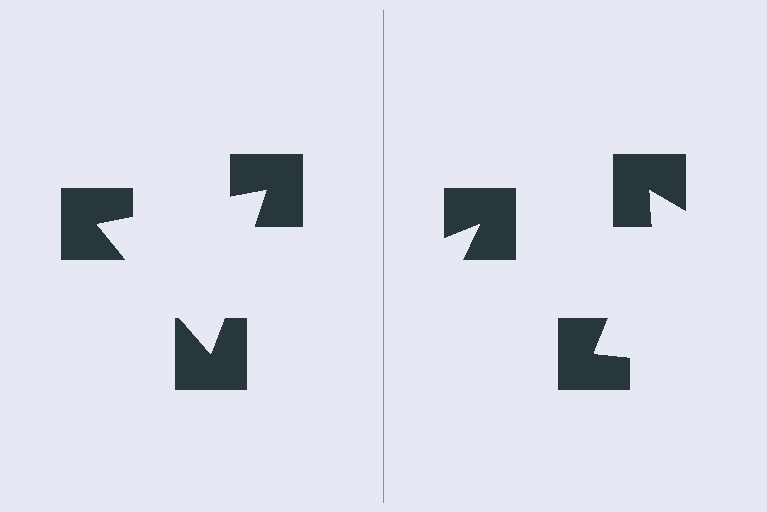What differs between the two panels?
The notched squares are positioned identically on both sides; only the wedge orientations differ. On the left they align to a triangle; on the right they are misaligned.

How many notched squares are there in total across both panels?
6 — 3 on each side.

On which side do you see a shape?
An illusory triangle appears on the left side. On the right side the wedge cuts are rotated, so no coherent shape forms.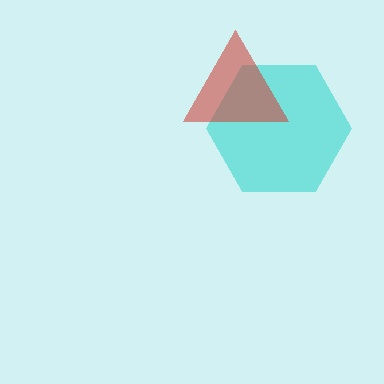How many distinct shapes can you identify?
There are 2 distinct shapes: a cyan hexagon, a red triangle.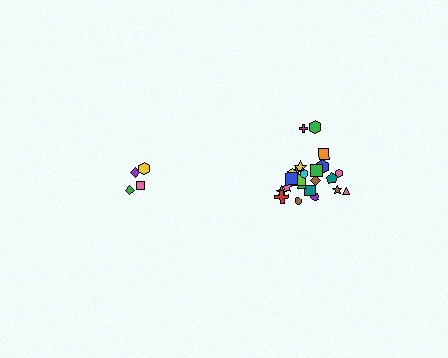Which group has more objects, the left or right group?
The right group.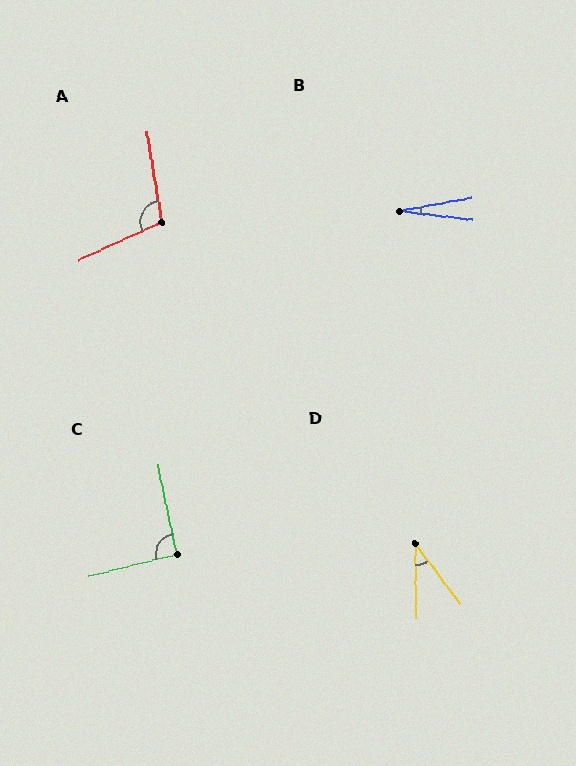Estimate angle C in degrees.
Approximately 92 degrees.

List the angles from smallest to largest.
B (17°), D (37°), C (92°), A (105°).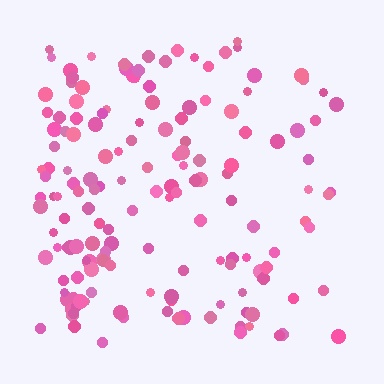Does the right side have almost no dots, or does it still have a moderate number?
Still a moderate number, just noticeably fewer than the left.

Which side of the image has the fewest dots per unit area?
The right.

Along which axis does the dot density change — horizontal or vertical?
Horizontal.